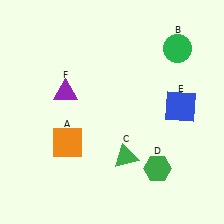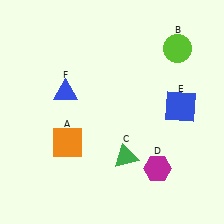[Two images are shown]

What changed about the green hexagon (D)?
In Image 1, D is green. In Image 2, it changed to magenta.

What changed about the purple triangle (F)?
In Image 1, F is purple. In Image 2, it changed to blue.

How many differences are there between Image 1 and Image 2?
There are 3 differences between the two images.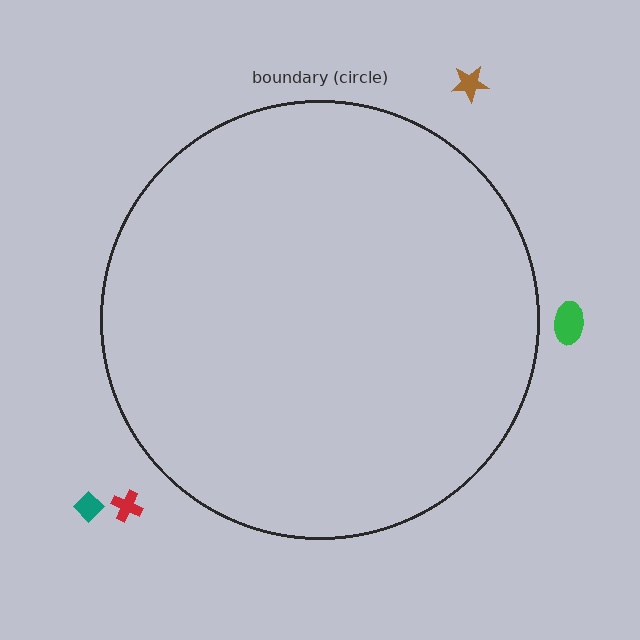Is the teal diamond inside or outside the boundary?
Outside.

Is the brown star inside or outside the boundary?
Outside.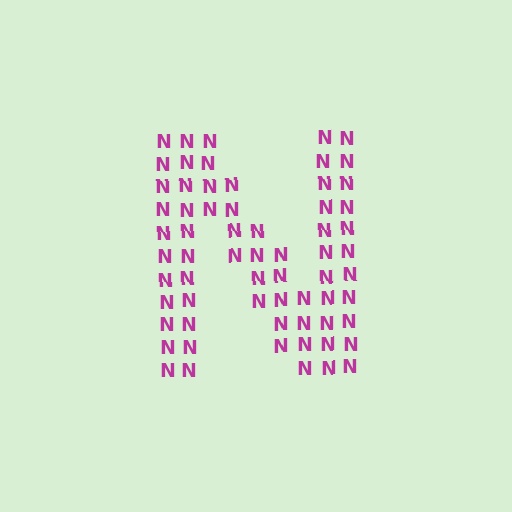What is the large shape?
The large shape is the letter N.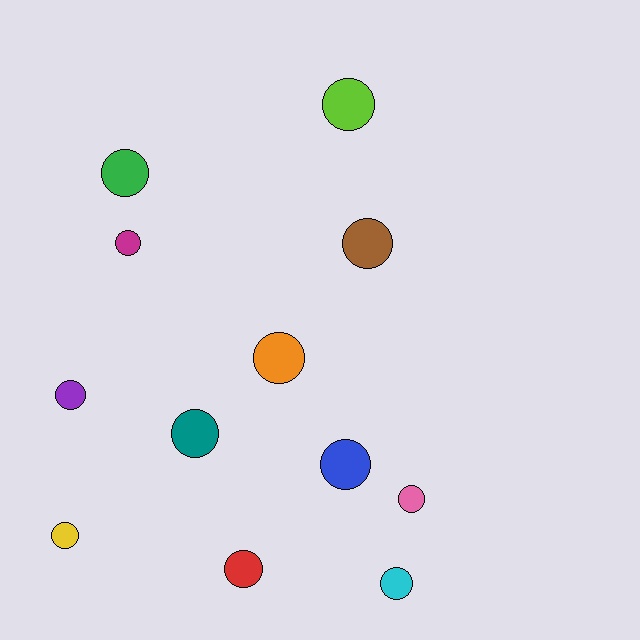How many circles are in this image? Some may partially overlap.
There are 12 circles.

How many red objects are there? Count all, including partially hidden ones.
There is 1 red object.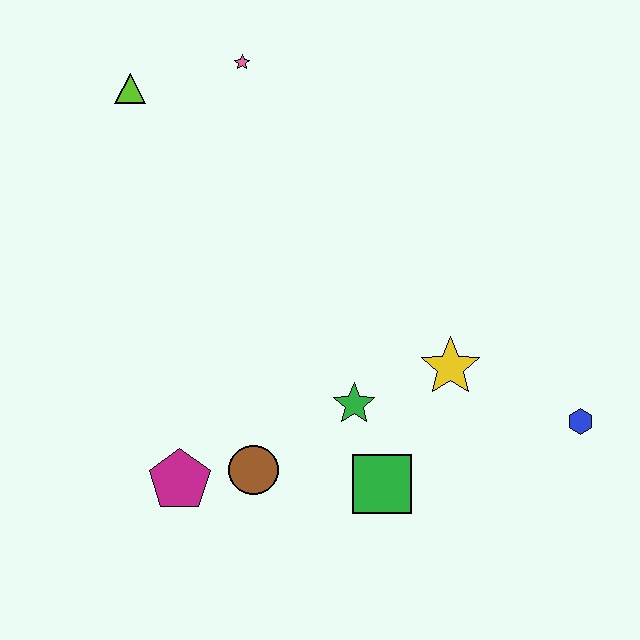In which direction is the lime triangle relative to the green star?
The lime triangle is above the green star.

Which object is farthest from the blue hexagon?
The lime triangle is farthest from the blue hexagon.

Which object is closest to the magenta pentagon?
The brown circle is closest to the magenta pentagon.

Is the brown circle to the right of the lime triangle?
Yes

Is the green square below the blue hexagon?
Yes